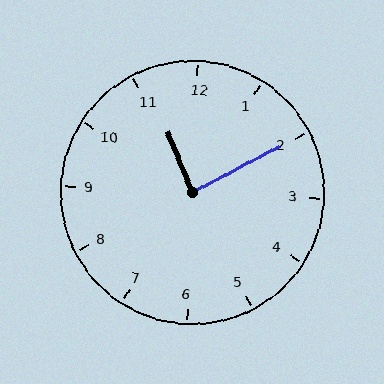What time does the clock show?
11:10.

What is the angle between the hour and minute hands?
Approximately 85 degrees.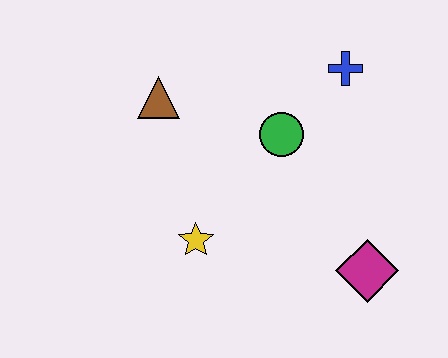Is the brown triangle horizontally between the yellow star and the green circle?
No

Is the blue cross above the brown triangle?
Yes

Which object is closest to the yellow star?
The green circle is closest to the yellow star.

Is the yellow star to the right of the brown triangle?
Yes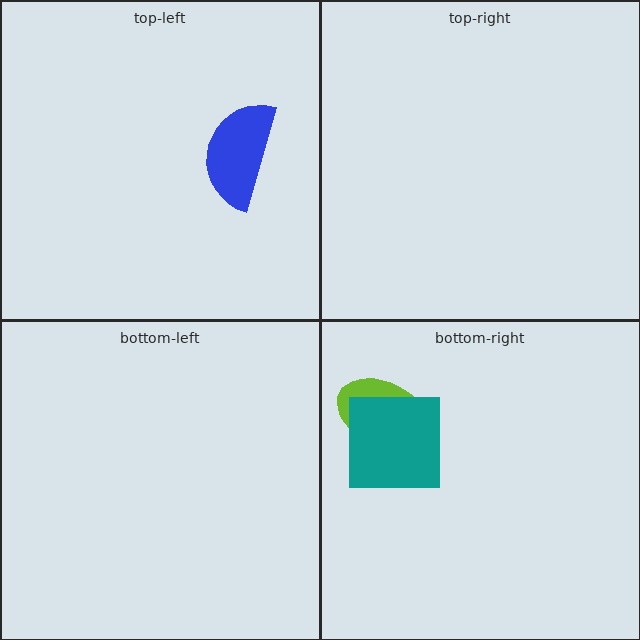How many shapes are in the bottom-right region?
2.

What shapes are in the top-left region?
The blue semicircle.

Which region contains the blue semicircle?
The top-left region.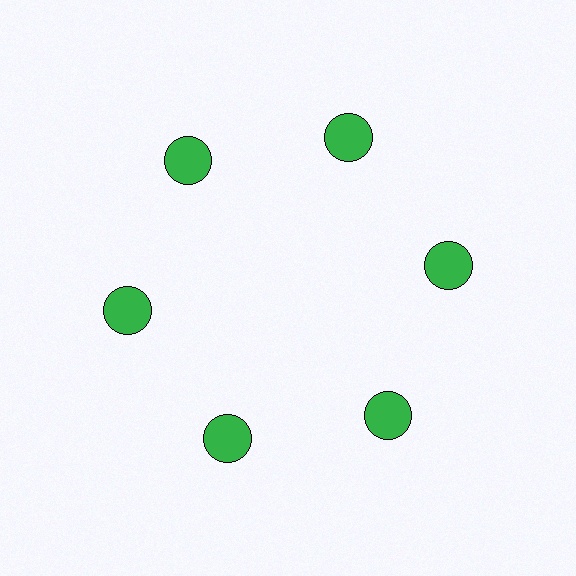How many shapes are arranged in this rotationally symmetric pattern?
There are 6 shapes, arranged in 6 groups of 1.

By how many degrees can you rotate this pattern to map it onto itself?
The pattern maps onto itself every 60 degrees of rotation.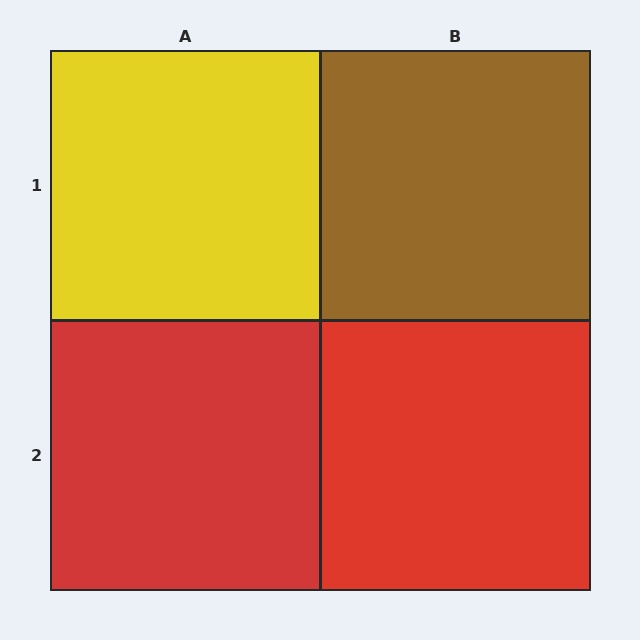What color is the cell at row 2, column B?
Red.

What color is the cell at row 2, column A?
Red.